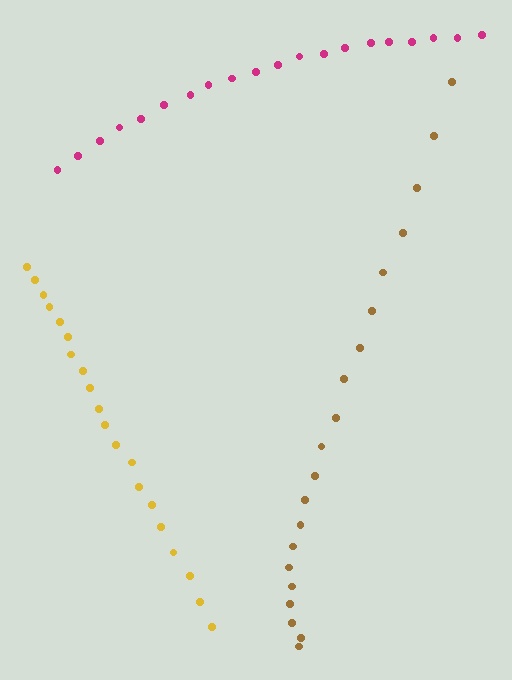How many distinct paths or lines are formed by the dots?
There are 3 distinct paths.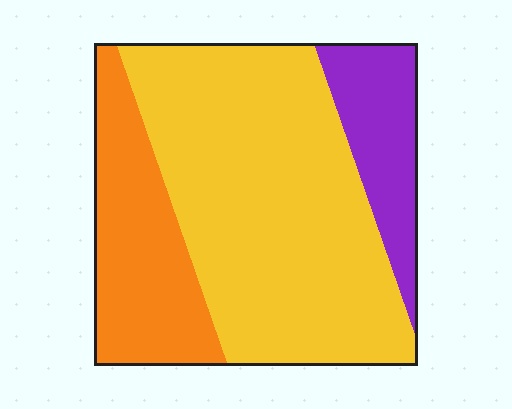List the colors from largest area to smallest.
From largest to smallest: yellow, orange, purple.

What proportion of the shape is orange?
Orange takes up less than a quarter of the shape.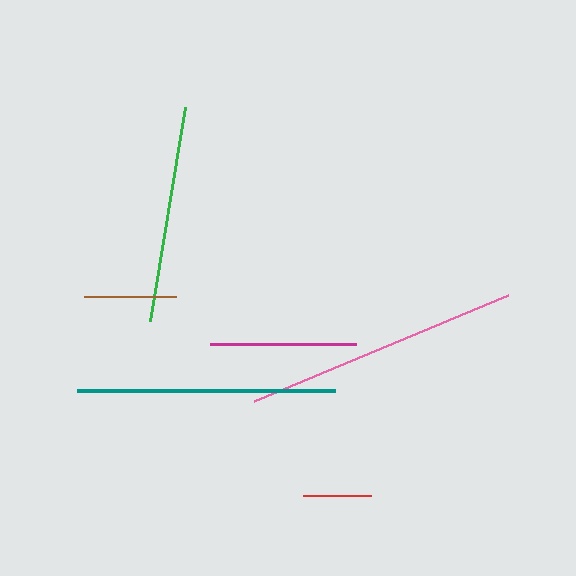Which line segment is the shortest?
The red line is the shortest at approximately 68 pixels.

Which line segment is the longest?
The pink line is the longest at approximately 275 pixels.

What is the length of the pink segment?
The pink segment is approximately 275 pixels long.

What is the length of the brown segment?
The brown segment is approximately 92 pixels long.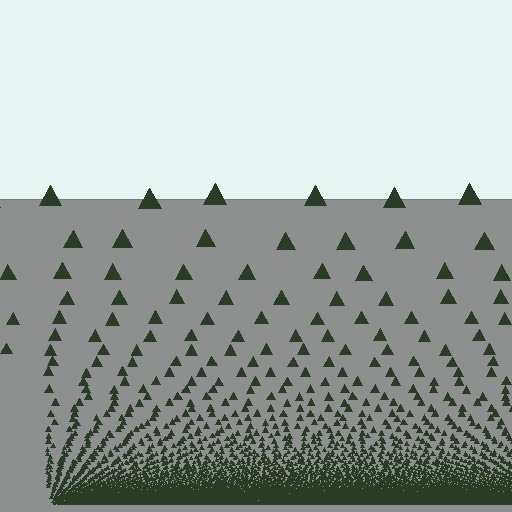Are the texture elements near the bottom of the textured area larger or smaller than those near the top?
Smaller. The gradient is inverted — elements near the bottom are smaller and denser.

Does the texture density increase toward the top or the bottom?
Density increases toward the bottom.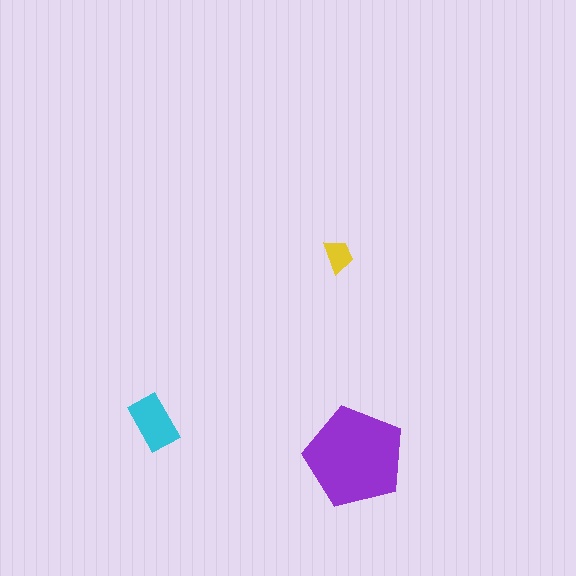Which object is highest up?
The yellow trapezoid is topmost.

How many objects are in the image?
There are 3 objects in the image.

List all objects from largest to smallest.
The purple pentagon, the cyan rectangle, the yellow trapezoid.